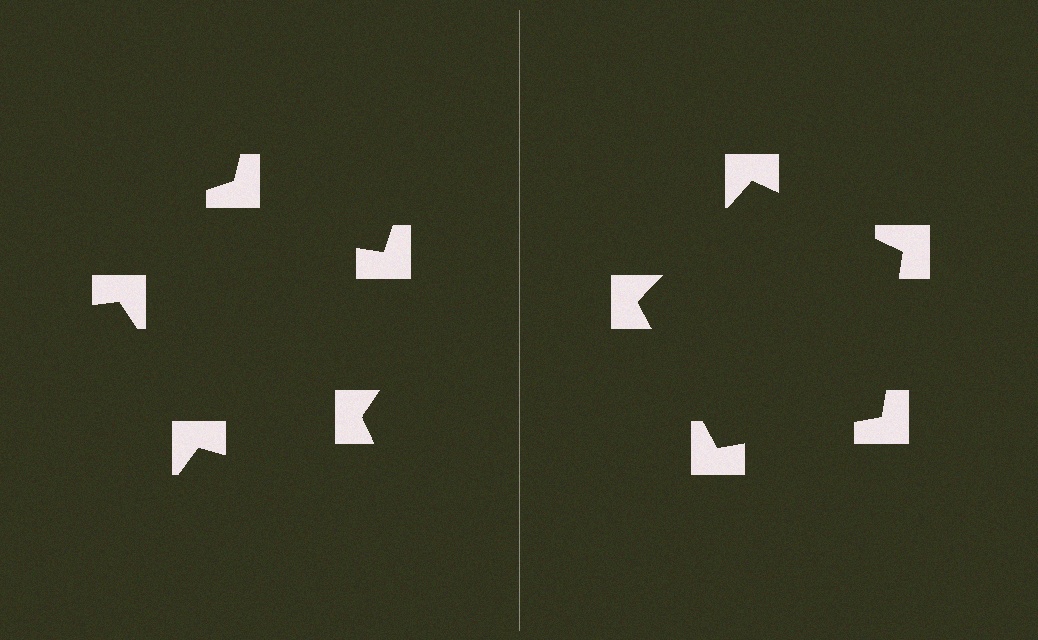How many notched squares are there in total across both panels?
10 — 5 on each side.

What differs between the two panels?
The notched squares are positioned identically on both sides; only the wedge orientations differ. On the right they align to a pentagon; on the left they are misaligned.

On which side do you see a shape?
An illusory pentagon appears on the right side. On the left side the wedge cuts are rotated, so no coherent shape forms.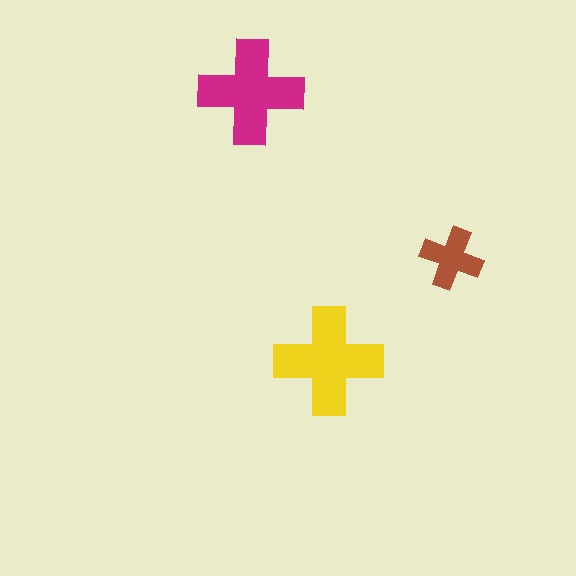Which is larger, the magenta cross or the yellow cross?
The yellow one.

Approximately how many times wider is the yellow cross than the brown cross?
About 2 times wider.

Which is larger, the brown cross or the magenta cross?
The magenta one.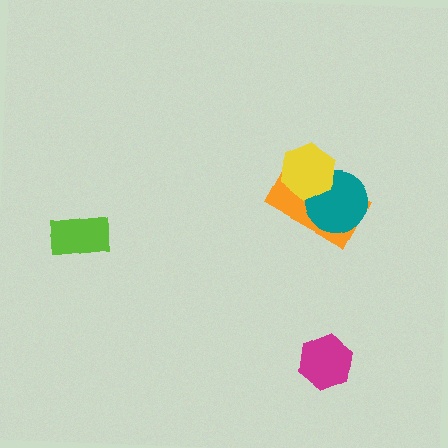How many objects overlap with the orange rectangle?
2 objects overlap with the orange rectangle.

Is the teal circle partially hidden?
Yes, it is partially covered by another shape.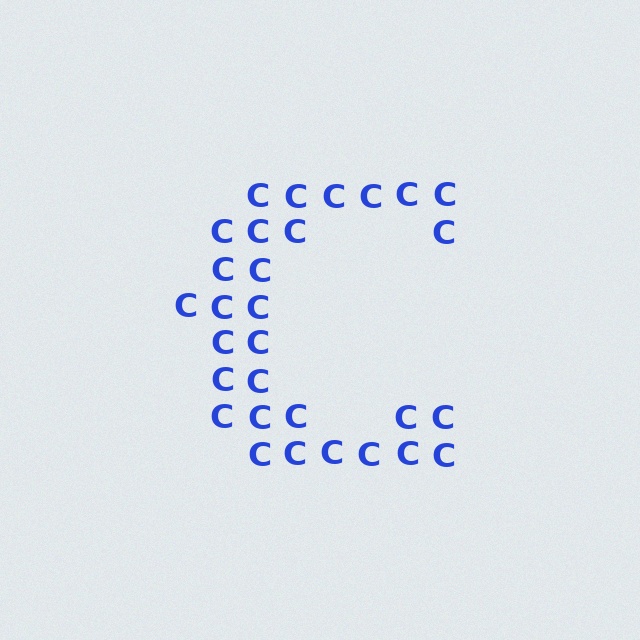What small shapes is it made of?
It is made of small letter C's.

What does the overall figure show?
The overall figure shows the letter C.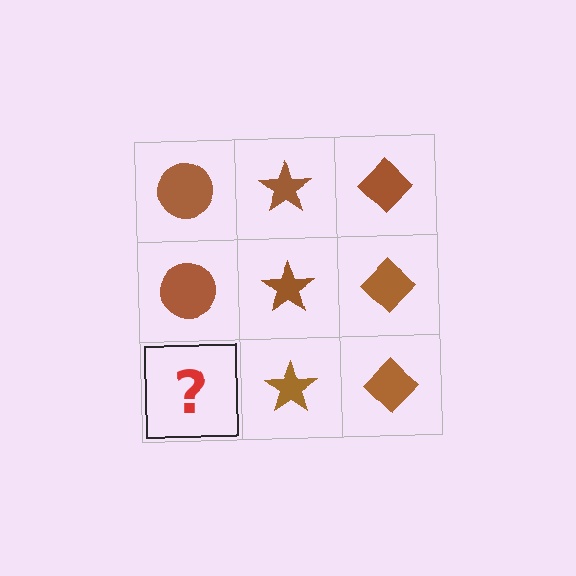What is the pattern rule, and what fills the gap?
The rule is that each column has a consistent shape. The gap should be filled with a brown circle.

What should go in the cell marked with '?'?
The missing cell should contain a brown circle.